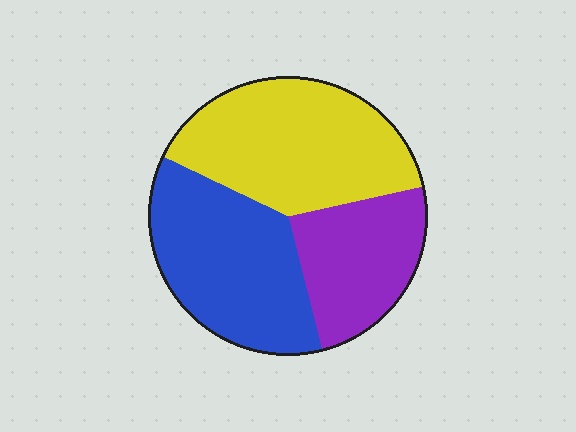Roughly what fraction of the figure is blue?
Blue covers around 35% of the figure.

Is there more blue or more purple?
Blue.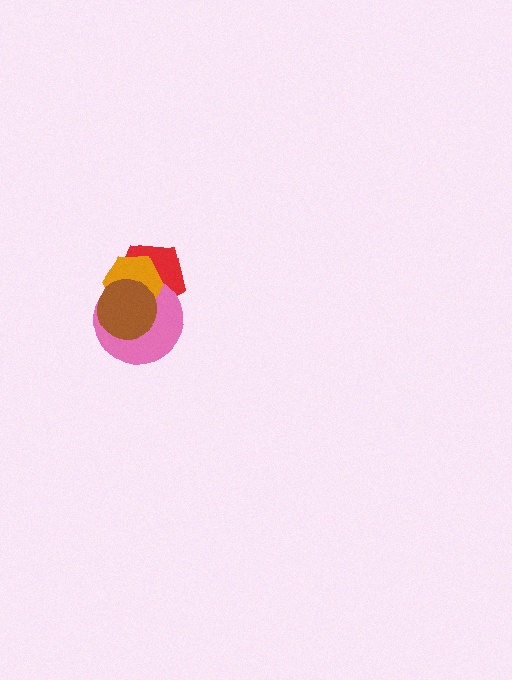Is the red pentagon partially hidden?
Yes, it is partially covered by another shape.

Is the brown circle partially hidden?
No, no other shape covers it.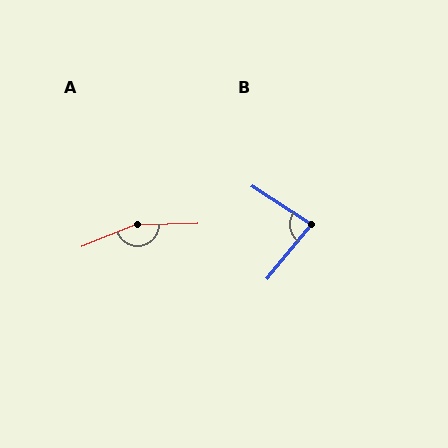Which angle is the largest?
A, at approximately 160 degrees.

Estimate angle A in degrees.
Approximately 160 degrees.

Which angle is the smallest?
B, at approximately 84 degrees.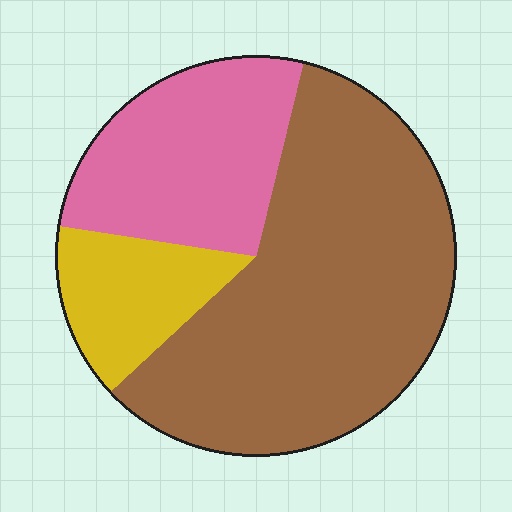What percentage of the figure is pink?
Pink takes up about one quarter (1/4) of the figure.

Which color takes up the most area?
Brown, at roughly 60%.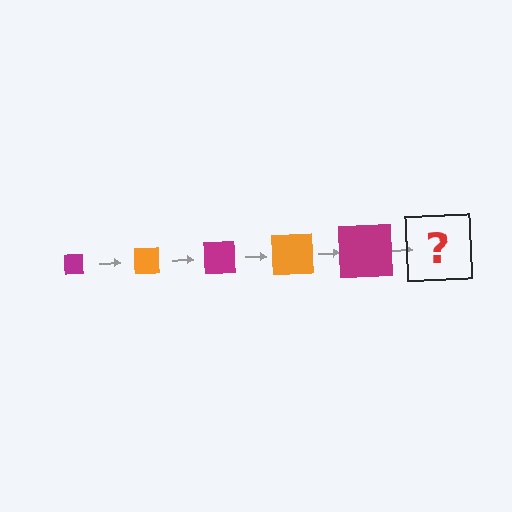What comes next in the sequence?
The next element should be an orange square, larger than the previous one.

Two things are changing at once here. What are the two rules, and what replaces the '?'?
The two rules are that the square grows larger each step and the color cycles through magenta and orange. The '?' should be an orange square, larger than the previous one.